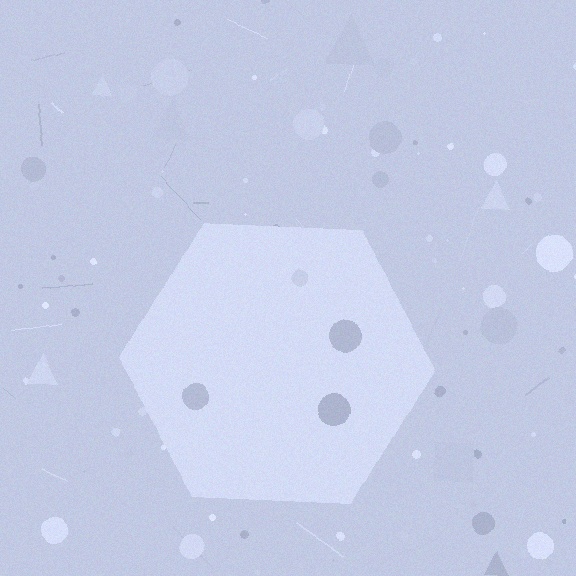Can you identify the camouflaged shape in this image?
The camouflaged shape is a hexagon.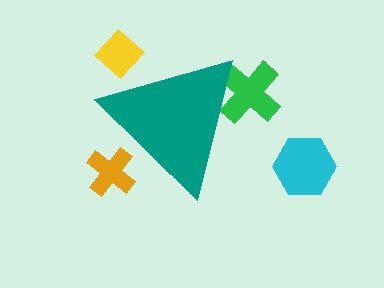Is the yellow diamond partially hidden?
Yes, the yellow diamond is partially hidden behind the teal triangle.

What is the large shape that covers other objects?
A teal triangle.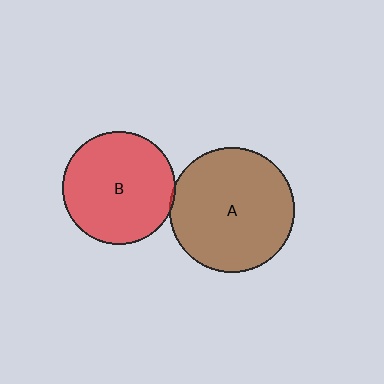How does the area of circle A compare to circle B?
Approximately 1.2 times.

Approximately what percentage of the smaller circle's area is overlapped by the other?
Approximately 5%.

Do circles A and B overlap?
Yes.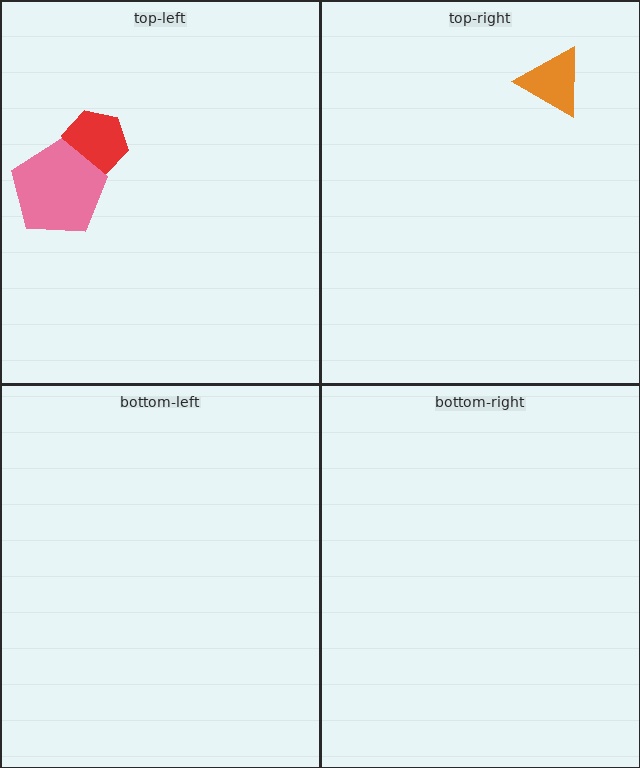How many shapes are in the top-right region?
1.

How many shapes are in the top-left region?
2.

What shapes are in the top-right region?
The orange triangle.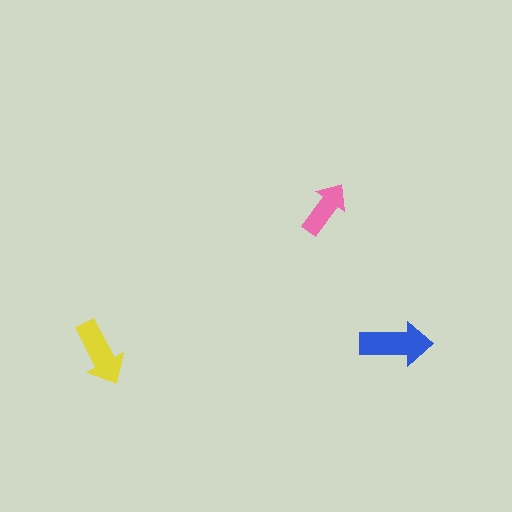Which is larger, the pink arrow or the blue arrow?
The blue one.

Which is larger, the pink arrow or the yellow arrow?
The yellow one.